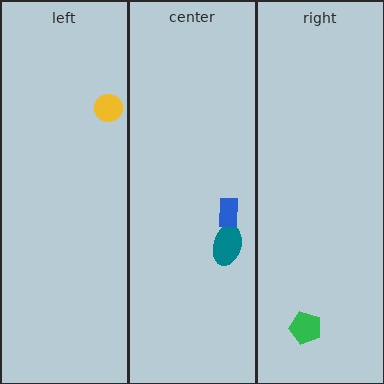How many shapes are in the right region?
1.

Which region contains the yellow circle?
The left region.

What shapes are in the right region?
The green pentagon.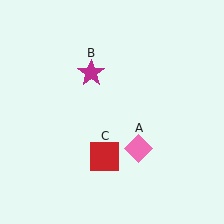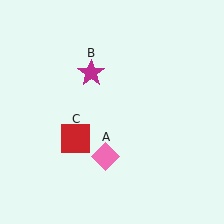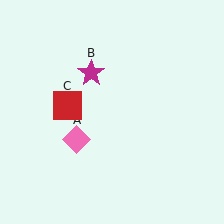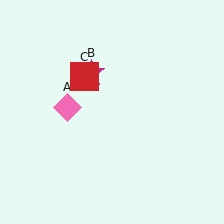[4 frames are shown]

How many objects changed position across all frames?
2 objects changed position: pink diamond (object A), red square (object C).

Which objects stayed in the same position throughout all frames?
Magenta star (object B) remained stationary.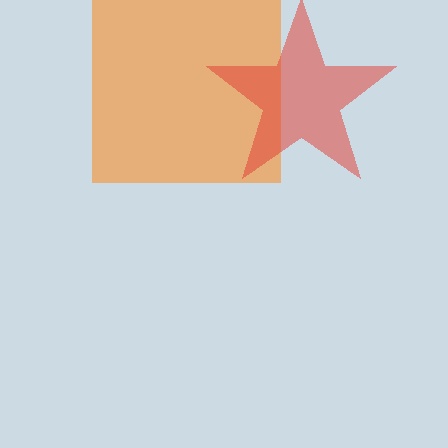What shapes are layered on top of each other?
The layered shapes are: an orange square, a red star.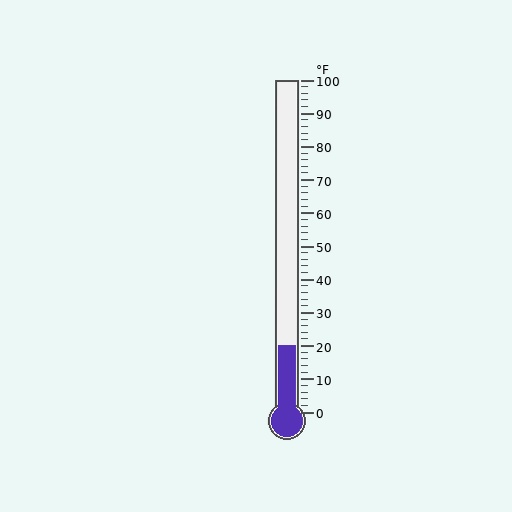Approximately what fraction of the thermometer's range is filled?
The thermometer is filled to approximately 20% of its range.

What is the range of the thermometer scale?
The thermometer scale ranges from 0°F to 100°F.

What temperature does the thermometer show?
The thermometer shows approximately 20°F.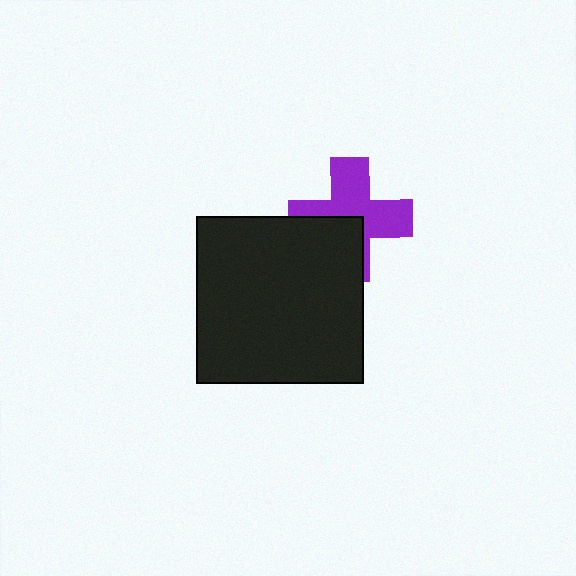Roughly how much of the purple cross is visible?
About half of it is visible (roughly 62%).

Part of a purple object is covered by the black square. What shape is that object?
It is a cross.